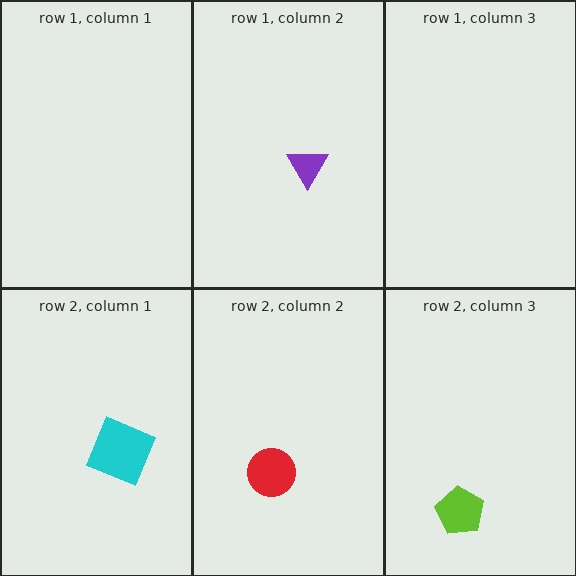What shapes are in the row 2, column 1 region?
The cyan square.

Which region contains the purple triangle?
The row 1, column 2 region.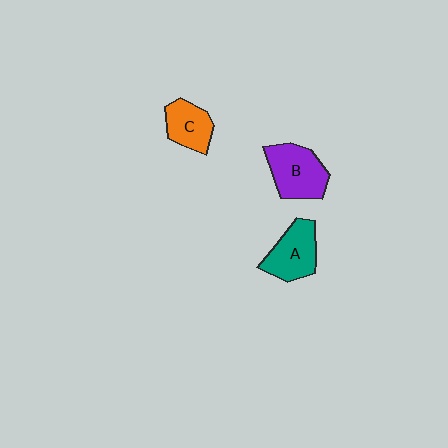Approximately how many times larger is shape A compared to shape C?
Approximately 1.3 times.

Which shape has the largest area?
Shape B (purple).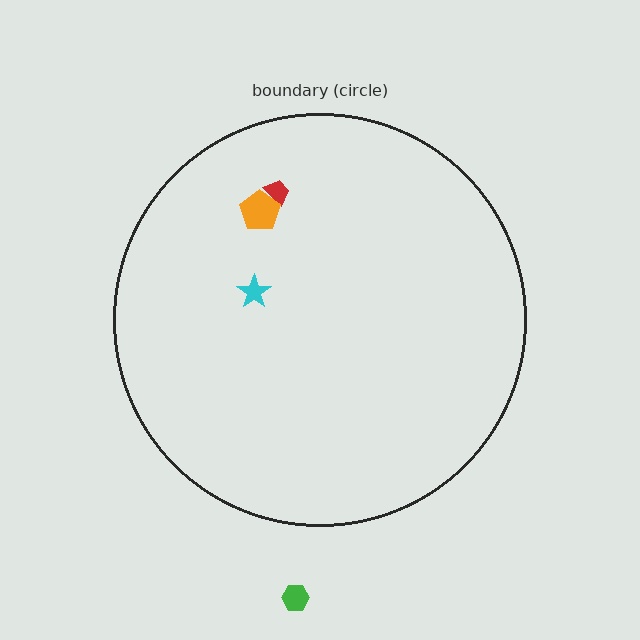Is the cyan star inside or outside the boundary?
Inside.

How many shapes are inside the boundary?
3 inside, 1 outside.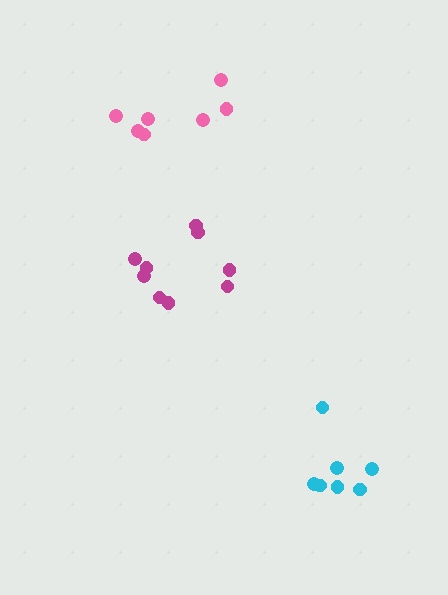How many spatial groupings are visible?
There are 3 spatial groupings.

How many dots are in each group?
Group 1: 7 dots, Group 2: 7 dots, Group 3: 9 dots (23 total).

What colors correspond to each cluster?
The clusters are colored: pink, cyan, magenta.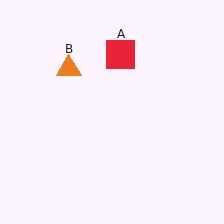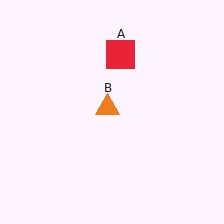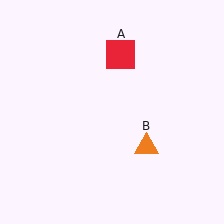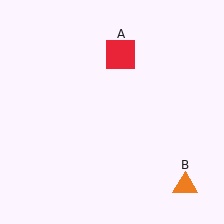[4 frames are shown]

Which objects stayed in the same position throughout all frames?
Red square (object A) remained stationary.